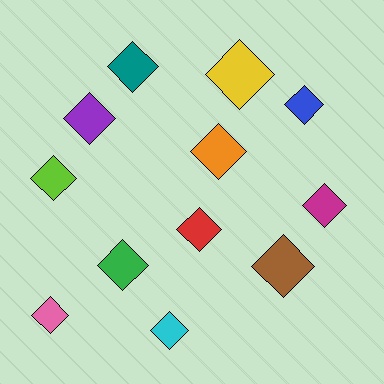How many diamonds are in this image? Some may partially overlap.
There are 12 diamonds.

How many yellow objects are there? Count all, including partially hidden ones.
There is 1 yellow object.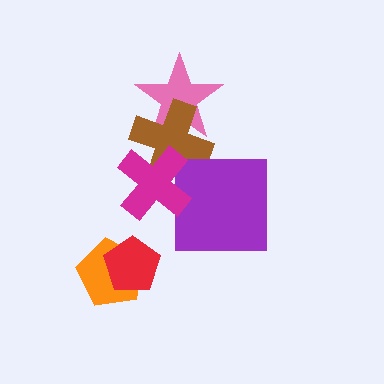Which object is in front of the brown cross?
The magenta cross is in front of the brown cross.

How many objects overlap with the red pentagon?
1 object overlaps with the red pentagon.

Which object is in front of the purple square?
The magenta cross is in front of the purple square.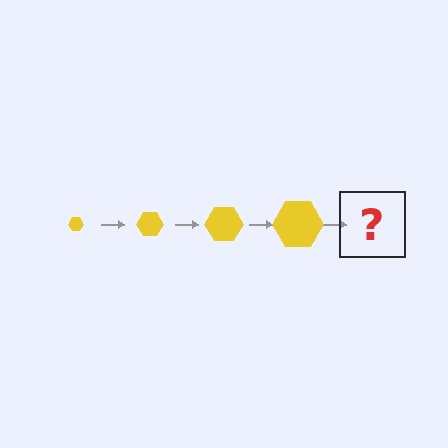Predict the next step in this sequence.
The next step is a yellow hexagon, larger than the previous one.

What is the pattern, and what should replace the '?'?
The pattern is that the hexagon gets progressively larger each step. The '?' should be a yellow hexagon, larger than the previous one.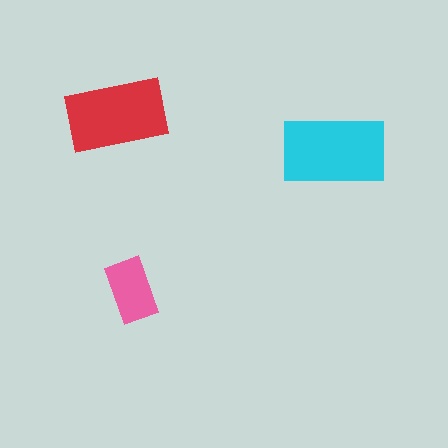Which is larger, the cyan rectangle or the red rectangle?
The cyan one.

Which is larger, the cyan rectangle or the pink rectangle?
The cyan one.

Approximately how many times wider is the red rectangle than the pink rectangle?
About 1.5 times wider.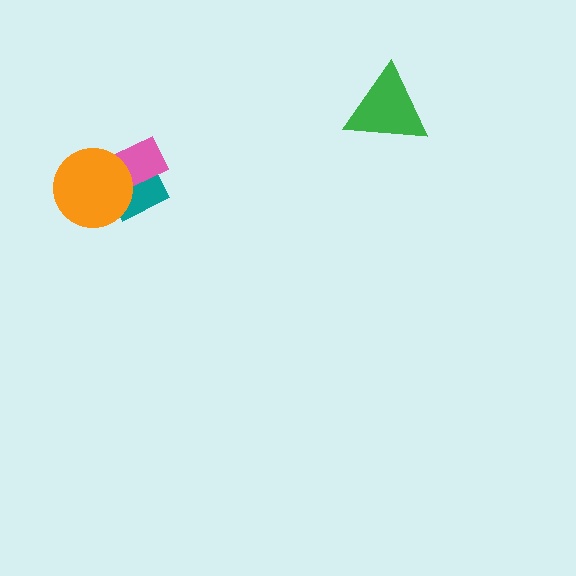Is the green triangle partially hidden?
No, no other shape covers it.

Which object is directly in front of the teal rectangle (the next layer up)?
The pink rectangle is directly in front of the teal rectangle.